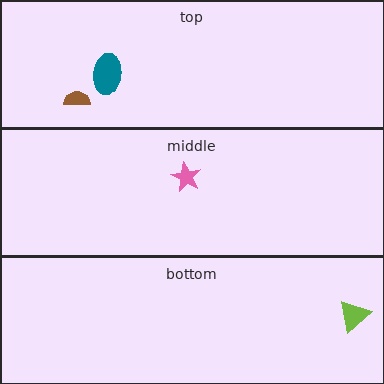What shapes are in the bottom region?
The lime triangle.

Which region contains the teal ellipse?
The top region.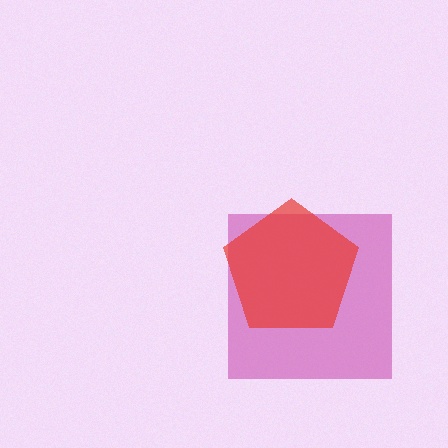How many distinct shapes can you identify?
There are 2 distinct shapes: a magenta square, a red pentagon.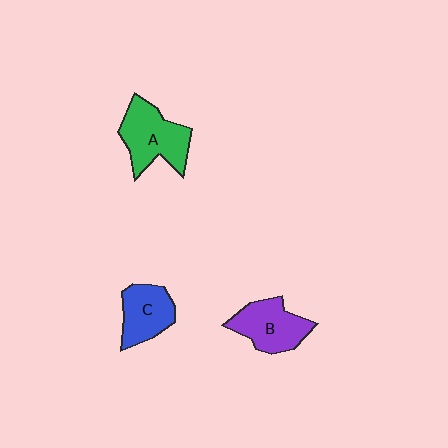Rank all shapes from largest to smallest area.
From largest to smallest: A (green), B (purple), C (blue).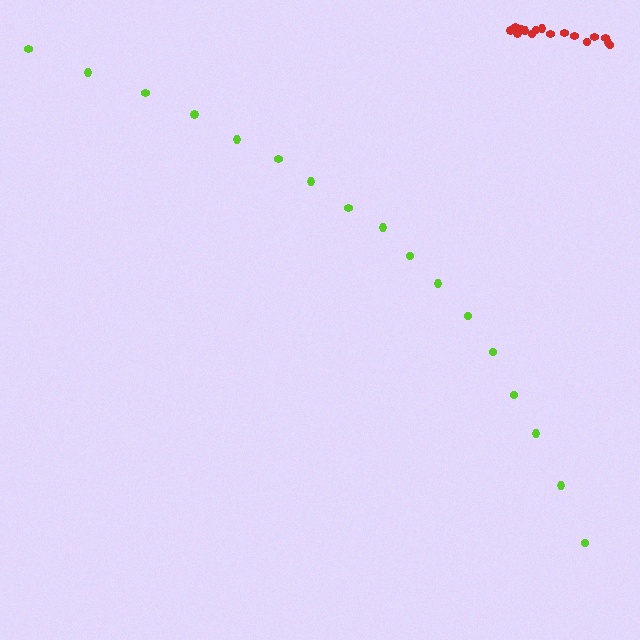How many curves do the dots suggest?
There are 2 distinct paths.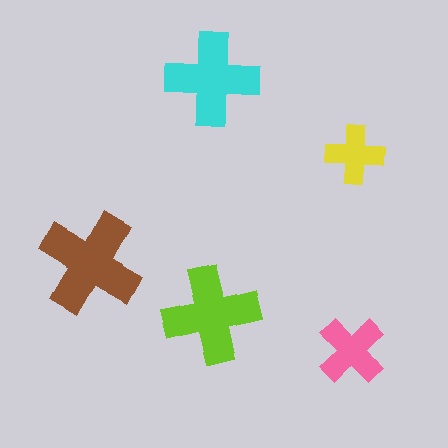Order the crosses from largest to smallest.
the brown one, the lime one, the cyan one, the pink one, the yellow one.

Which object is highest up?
The cyan cross is topmost.